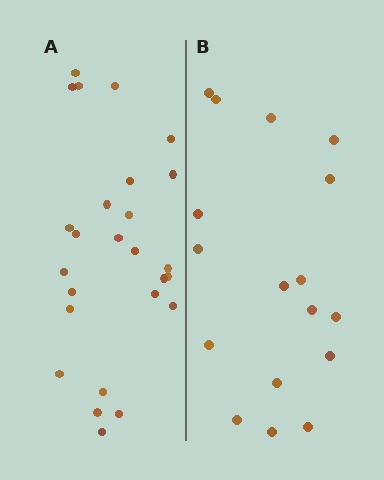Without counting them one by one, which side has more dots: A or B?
Region A (the left region) has more dots.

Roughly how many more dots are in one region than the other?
Region A has roughly 8 or so more dots than region B.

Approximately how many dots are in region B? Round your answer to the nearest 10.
About 20 dots. (The exact count is 17, which rounds to 20.)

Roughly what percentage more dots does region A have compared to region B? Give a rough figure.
About 55% more.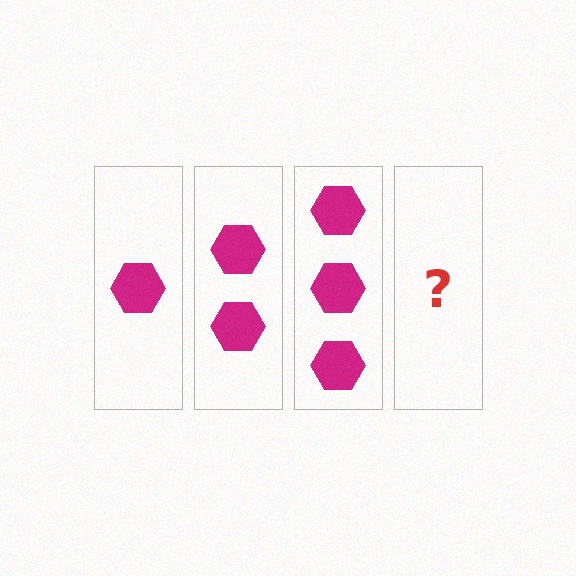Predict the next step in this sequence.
The next step is 4 hexagons.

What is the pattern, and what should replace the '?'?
The pattern is that each step adds one more hexagon. The '?' should be 4 hexagons.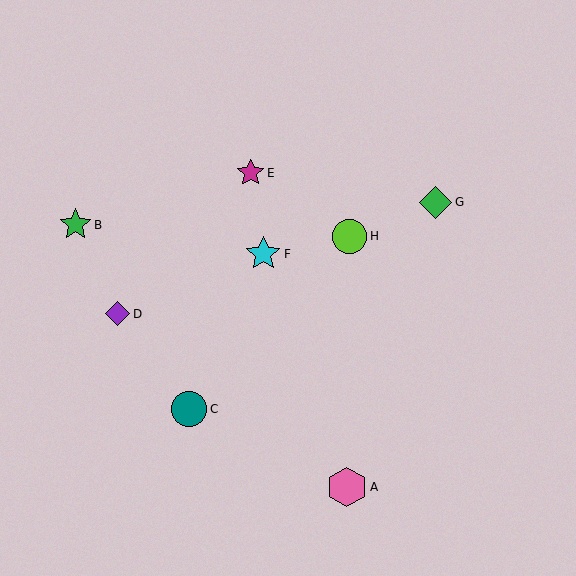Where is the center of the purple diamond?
The center of the purple diamond is at (118, 314).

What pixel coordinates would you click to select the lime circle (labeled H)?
Click at (350, 236) to select the lime circle H.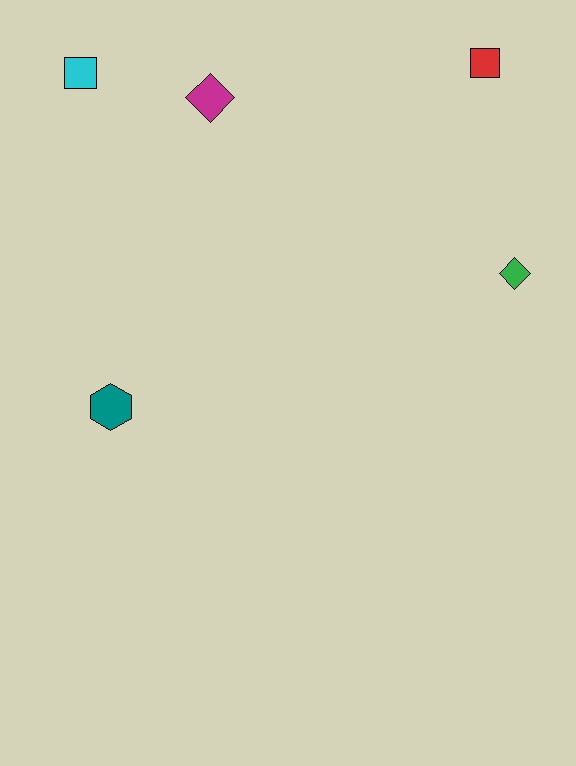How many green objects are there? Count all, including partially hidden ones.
There is 1 green object.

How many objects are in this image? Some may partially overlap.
There are 5 objects.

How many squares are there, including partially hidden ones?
There are 2 squares.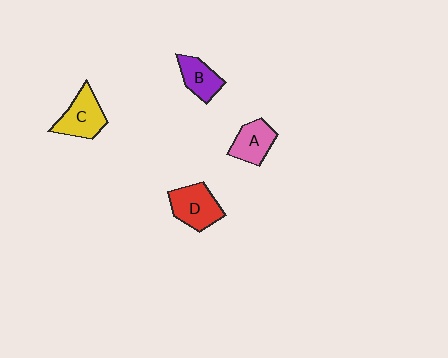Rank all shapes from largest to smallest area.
From largest to smallest: D (red), C (yellow), A (pink), B (purple).